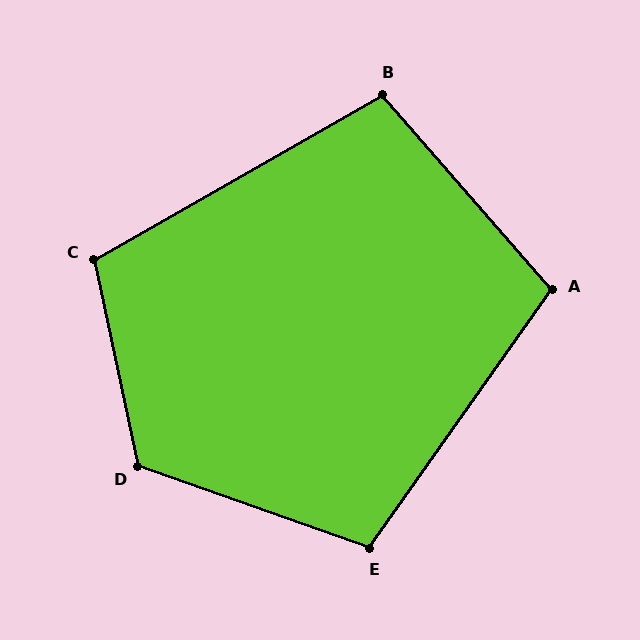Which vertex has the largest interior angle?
D, at approximately 121 degrees.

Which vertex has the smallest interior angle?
B, at approximately 101 degrees.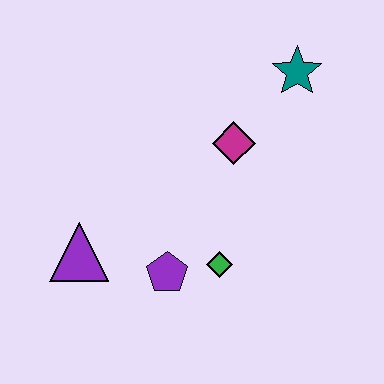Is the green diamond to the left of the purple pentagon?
No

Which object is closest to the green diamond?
The purple pentagon is closest to the green diamond.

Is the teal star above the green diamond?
Yes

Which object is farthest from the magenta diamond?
The purple triangle is farthest from the magenta diamond.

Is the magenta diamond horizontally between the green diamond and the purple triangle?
No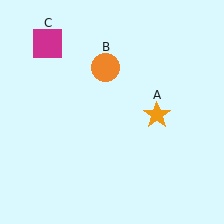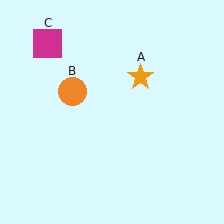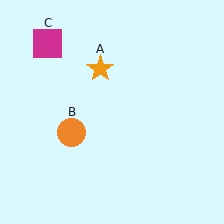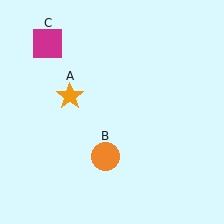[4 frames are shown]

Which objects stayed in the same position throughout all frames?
Magenta square (object C) remained stationary.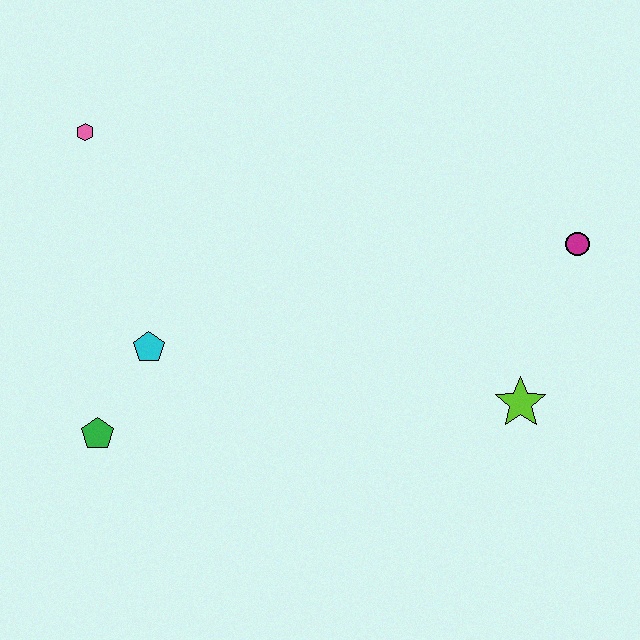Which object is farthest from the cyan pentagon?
The magenta circle is farthest from the cyan pentagon.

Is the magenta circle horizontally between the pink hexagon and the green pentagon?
No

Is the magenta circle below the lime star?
No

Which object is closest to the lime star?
The magenta circle is closest to the lime star.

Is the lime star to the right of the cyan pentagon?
Yes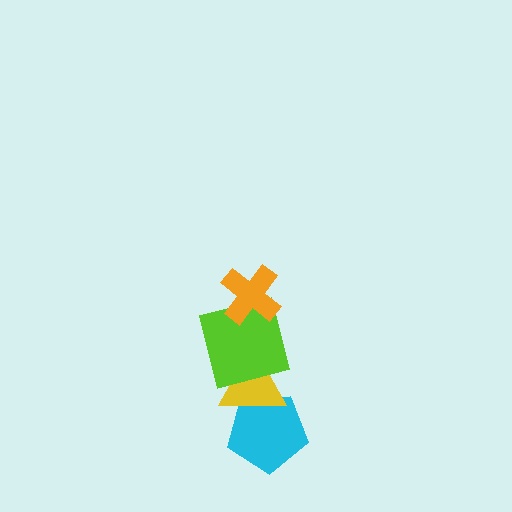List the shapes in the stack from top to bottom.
From top to bottom: the orange cross, the lime square, the yellow triangle, the cyan pentagon.